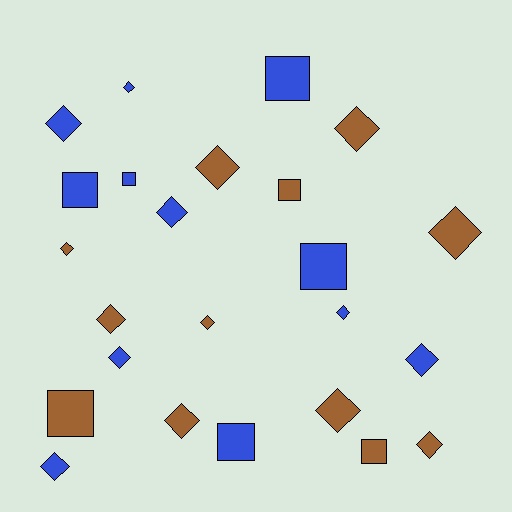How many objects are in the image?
There are 24 objects.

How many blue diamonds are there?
There are 7 blue diamonds.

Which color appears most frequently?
Brown, with 12 objects.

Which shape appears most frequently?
Diamond, with 16 objects.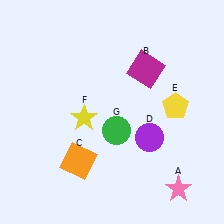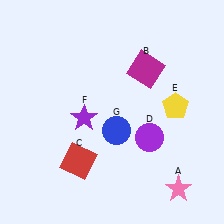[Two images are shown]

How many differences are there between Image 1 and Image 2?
There are 3 differences between the two images.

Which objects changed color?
C changed from orange to red. F changed from yellow to purple. G changed from green to blue.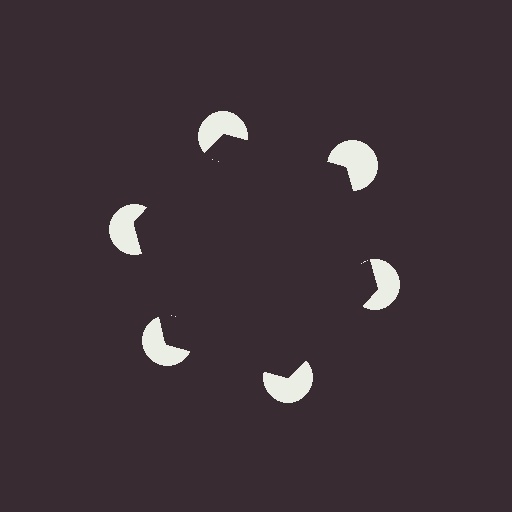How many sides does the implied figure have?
6 sides.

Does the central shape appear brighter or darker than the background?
It typically appears slightly darker than the background, even though no actual brightness change is drawn.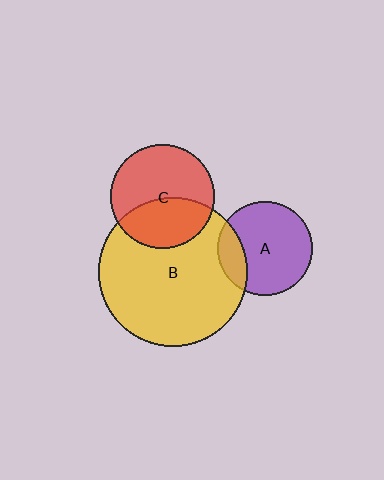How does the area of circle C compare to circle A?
Approximately 1.2 times.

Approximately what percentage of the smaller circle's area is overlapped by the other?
Approximately 20%.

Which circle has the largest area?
Circle B (yellow).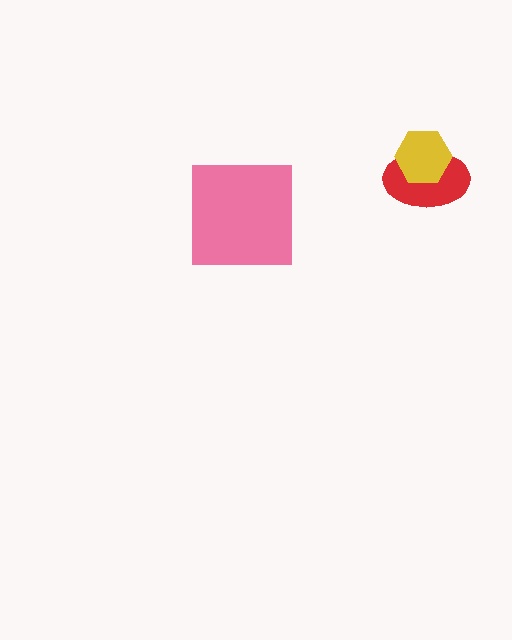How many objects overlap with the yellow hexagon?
1 object overlaps with the yellow hexagon.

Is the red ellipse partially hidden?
Yes, it is partially covered by another shape.